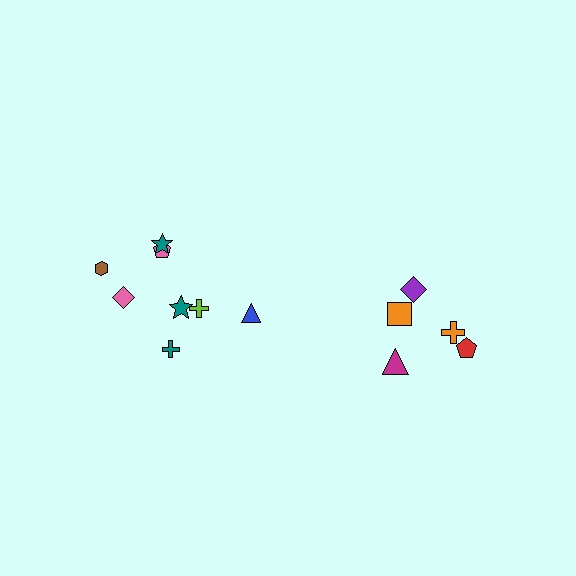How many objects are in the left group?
There are 8 objects.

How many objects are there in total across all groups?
There are 13 objects.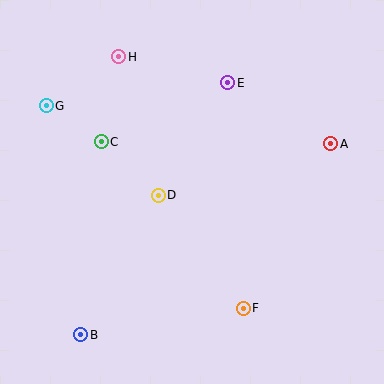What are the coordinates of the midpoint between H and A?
The midpoint between H and A is at (225, 100).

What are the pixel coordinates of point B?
Point B is at (81, 335).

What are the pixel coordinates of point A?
Point A is at (331, 144).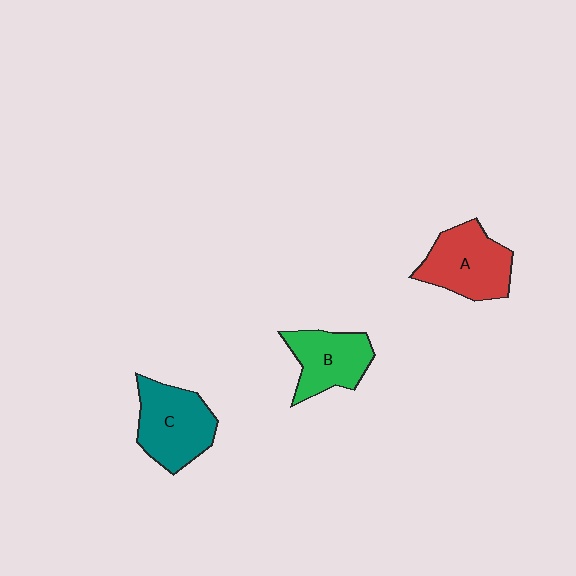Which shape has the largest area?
Shape C (teal).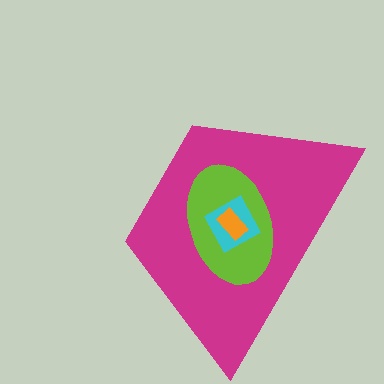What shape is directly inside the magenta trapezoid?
The lime ellipse.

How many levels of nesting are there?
4.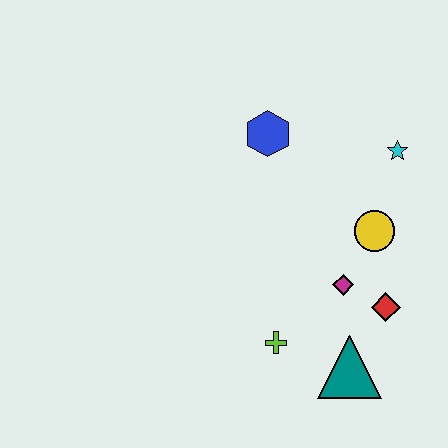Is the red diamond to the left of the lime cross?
No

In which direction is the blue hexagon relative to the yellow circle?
The blue hexagon is to the left of the yellow circle.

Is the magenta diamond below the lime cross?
No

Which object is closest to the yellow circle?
The magenta diamond is closest to the yellow circle.